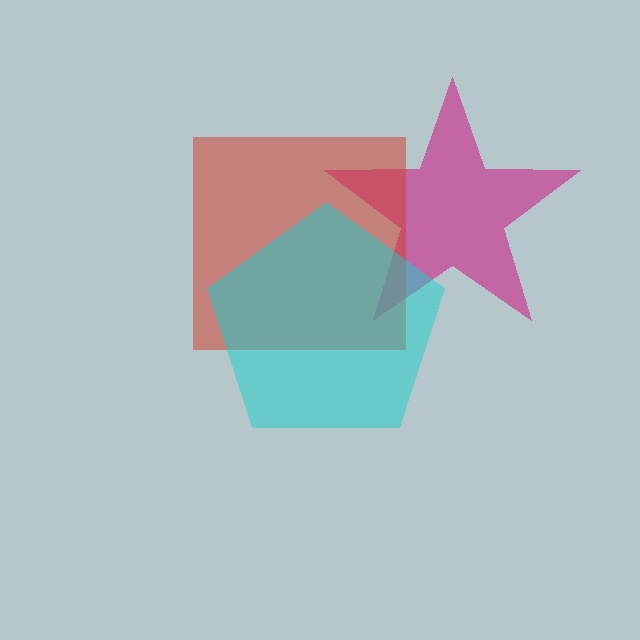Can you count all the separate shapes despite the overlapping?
Yes, there are 3 separate shapes.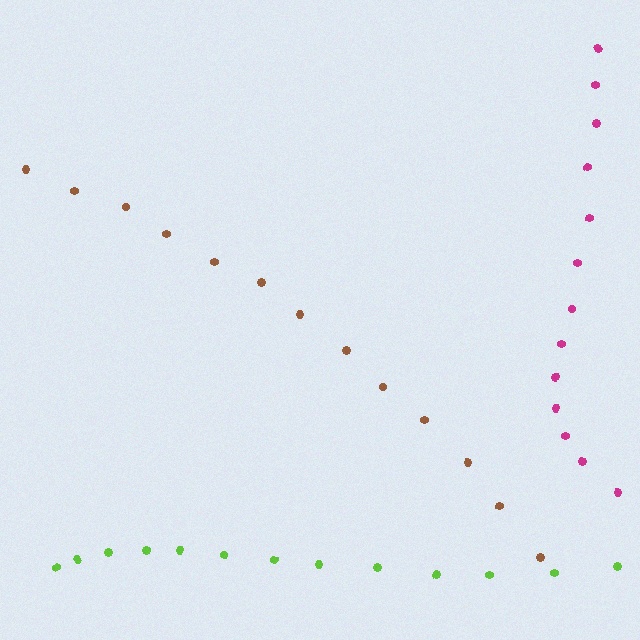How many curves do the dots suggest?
There are 3 distinct paths.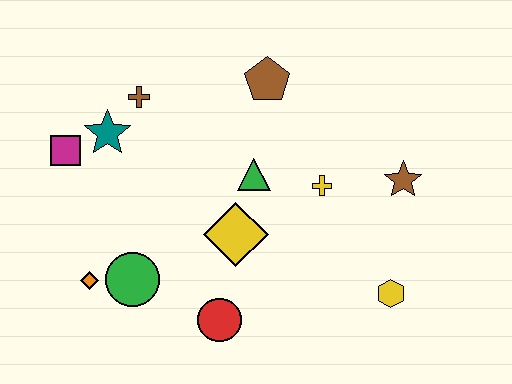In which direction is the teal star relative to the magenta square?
The teal star is to the right of the magenta square.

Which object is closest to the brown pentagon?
The green triangle is closest to the brown pentagon.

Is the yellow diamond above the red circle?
Yes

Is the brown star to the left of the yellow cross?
No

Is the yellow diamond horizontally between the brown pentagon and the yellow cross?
No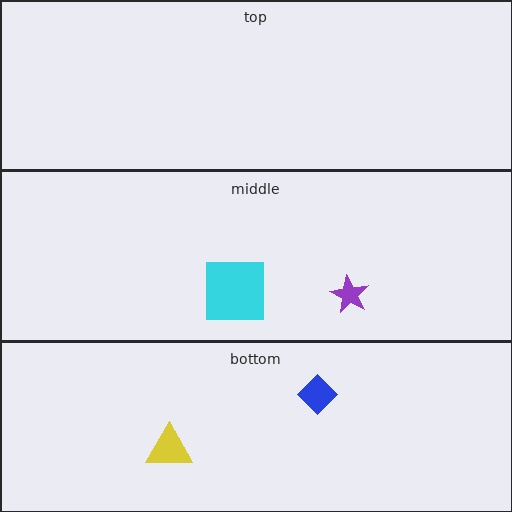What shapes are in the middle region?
The purple star, the cyan square.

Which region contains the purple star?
The middle region.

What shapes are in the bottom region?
The yellow triangle, the blue diamond.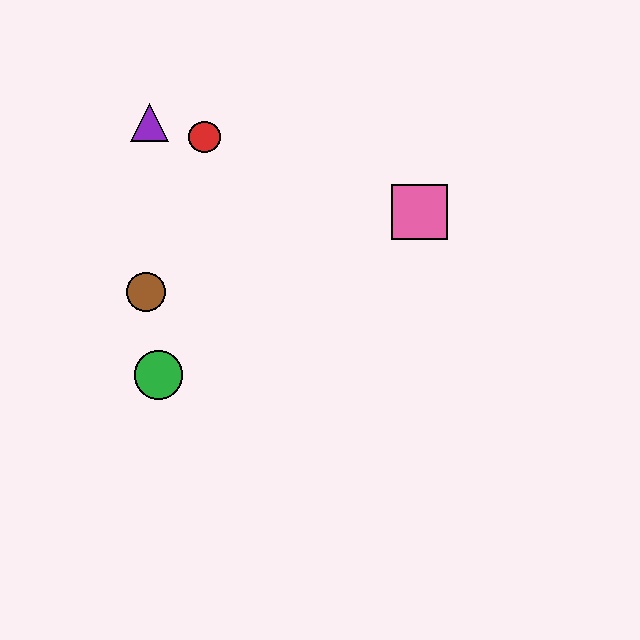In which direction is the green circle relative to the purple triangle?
The green circle is below the purple triangle.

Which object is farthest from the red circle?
The green circle is farthest from the red circle.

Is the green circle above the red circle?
No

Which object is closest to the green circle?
The brown circle is closest to the green circle.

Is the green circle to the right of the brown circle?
Yes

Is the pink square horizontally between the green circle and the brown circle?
No